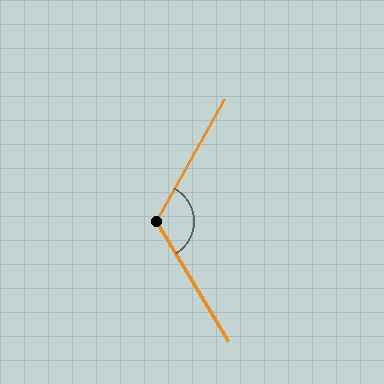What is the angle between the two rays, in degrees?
Approximately 120 degrees.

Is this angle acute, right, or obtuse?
It is obtuse.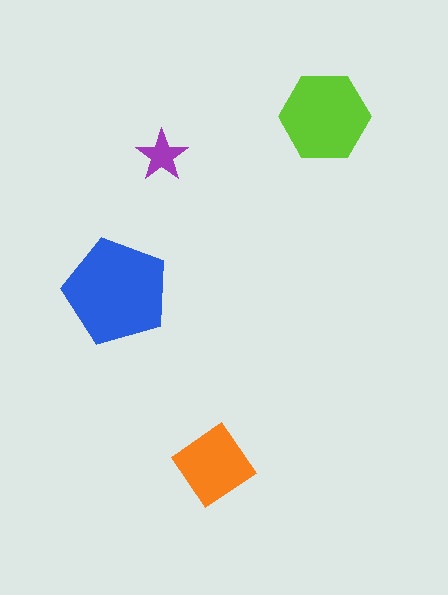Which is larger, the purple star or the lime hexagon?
The lime hexagon.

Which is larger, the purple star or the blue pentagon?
The blue pentagon.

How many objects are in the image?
There are 4 objects in the image.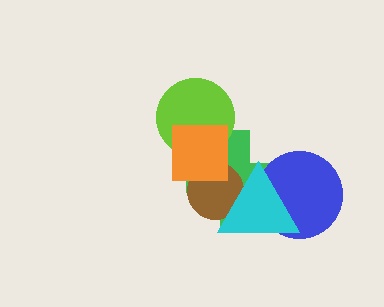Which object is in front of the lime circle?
The orange square is in front of the lime circle.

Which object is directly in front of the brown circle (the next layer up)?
The cyan triangle is directly in front of the brown circle.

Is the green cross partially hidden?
Yes, it is partially covered by another shape.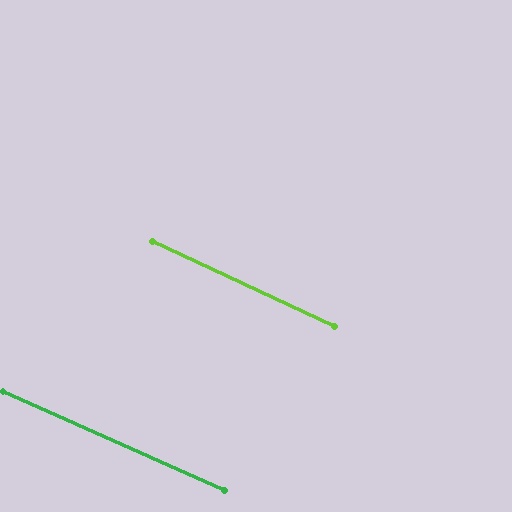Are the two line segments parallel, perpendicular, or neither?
Parallel — their directions differ by only 0.9°.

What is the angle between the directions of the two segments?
Approximately 1 degree.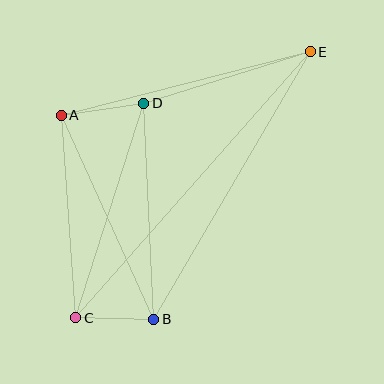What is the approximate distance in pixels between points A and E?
The distance between A and E is approximately 257 pixels.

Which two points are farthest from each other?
Points C and E are farthest from each other.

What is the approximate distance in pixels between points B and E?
The distance between B and E is approximately 310 pixels.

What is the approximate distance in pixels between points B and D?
The distance between B and D is approximately 216 pixels.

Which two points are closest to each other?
Points B and C are closest to each other.